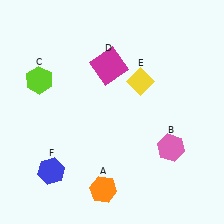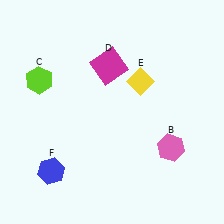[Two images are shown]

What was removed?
The orange hexagon (A) was removed in Image 2.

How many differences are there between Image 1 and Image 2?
There is 1 difference between the two images.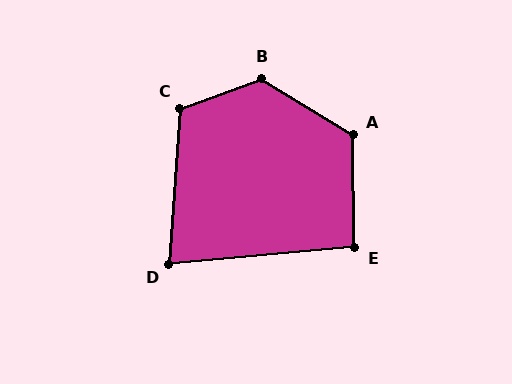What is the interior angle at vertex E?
Approximately 95 degrees (approximately right).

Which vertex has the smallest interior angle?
D, at approximately 81 degrees.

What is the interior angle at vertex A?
Approximately 122 degrees (obtuse).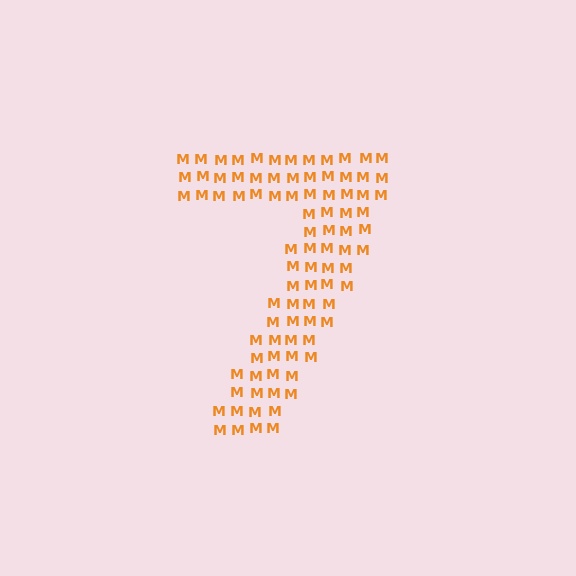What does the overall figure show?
The overall figure shows the digit 7.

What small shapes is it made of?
It is made of small letter M's.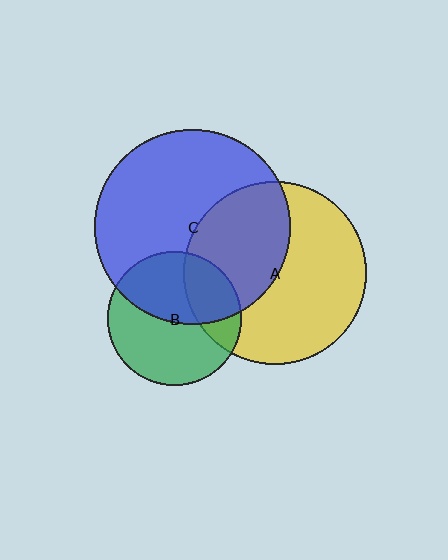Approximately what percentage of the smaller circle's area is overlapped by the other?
Approximately 45%.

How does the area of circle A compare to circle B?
Approximately 1.9 times.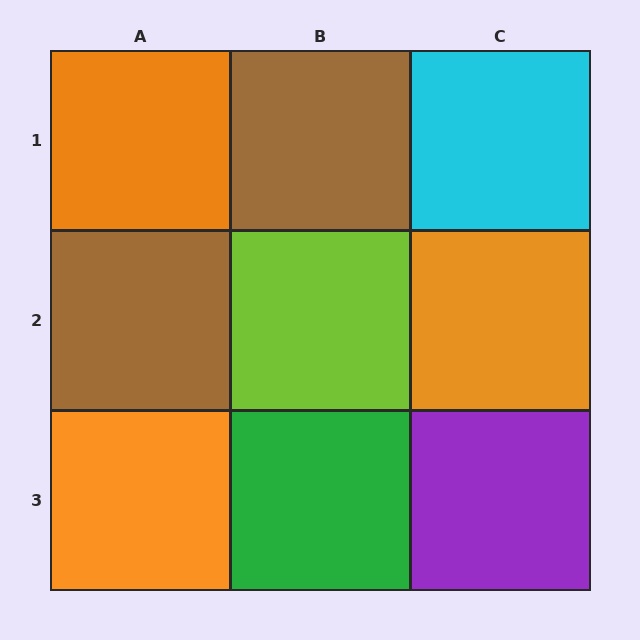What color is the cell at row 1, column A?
Orange.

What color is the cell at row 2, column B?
Lime.